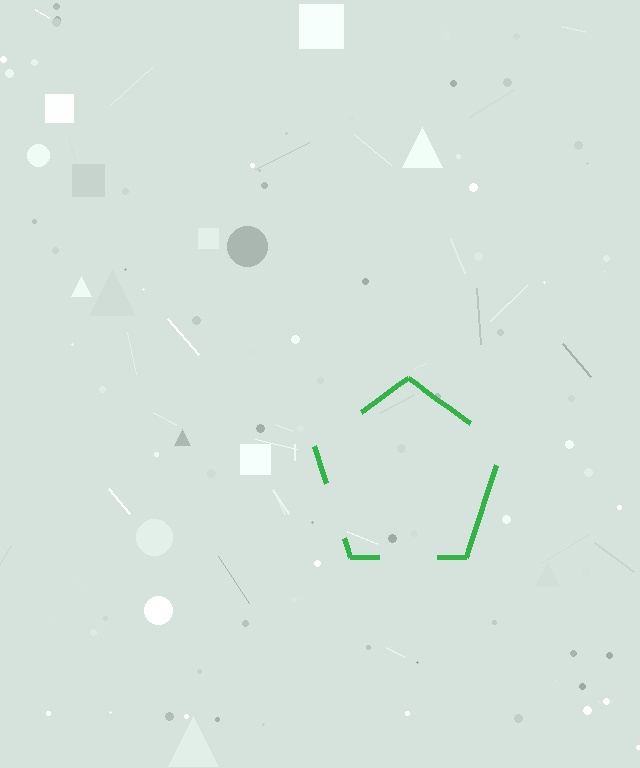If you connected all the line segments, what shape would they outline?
They would outline a pentagon.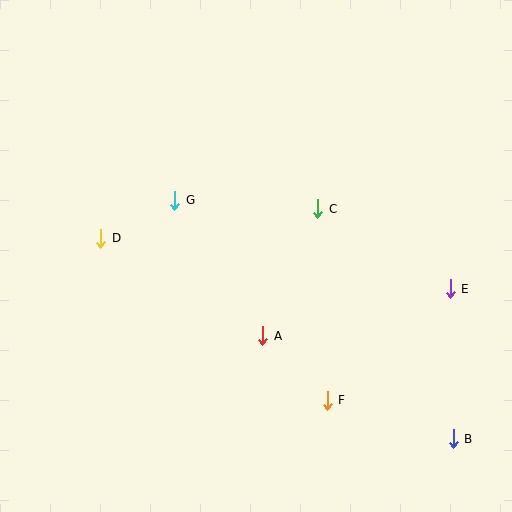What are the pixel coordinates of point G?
Point G is at (175, 200).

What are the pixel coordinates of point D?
Point D is at (101, 238).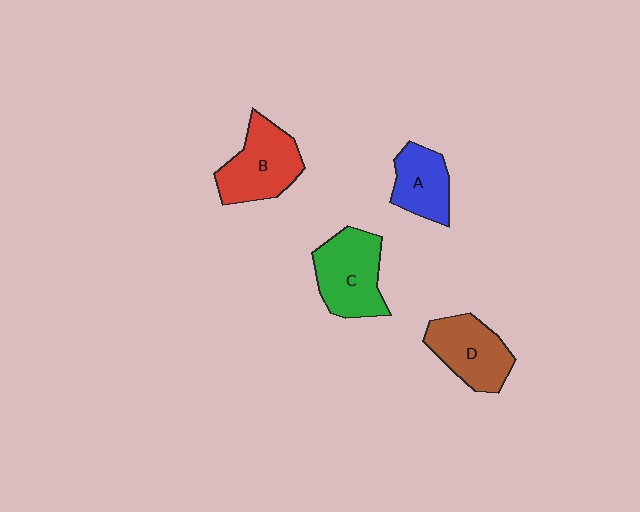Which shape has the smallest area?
Shape A (blue).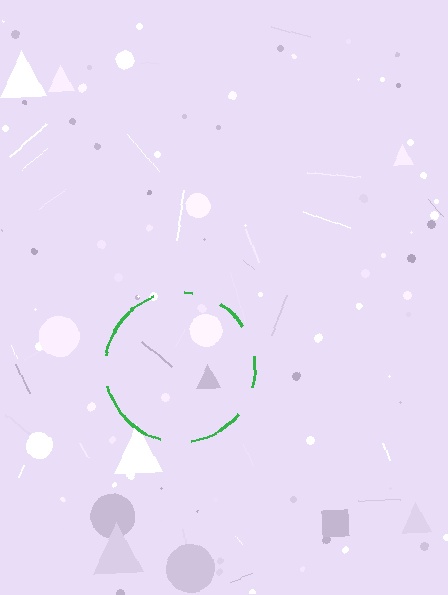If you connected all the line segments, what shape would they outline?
They would outline a circle.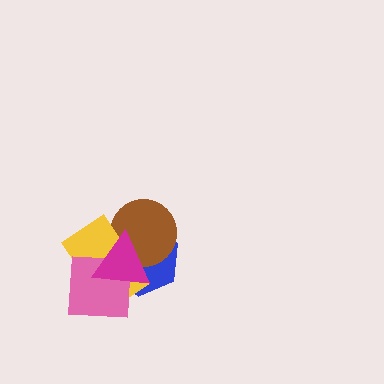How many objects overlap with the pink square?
3 objects overlap with the pink square.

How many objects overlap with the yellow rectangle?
4 objects overlap with the yellow rectangle.